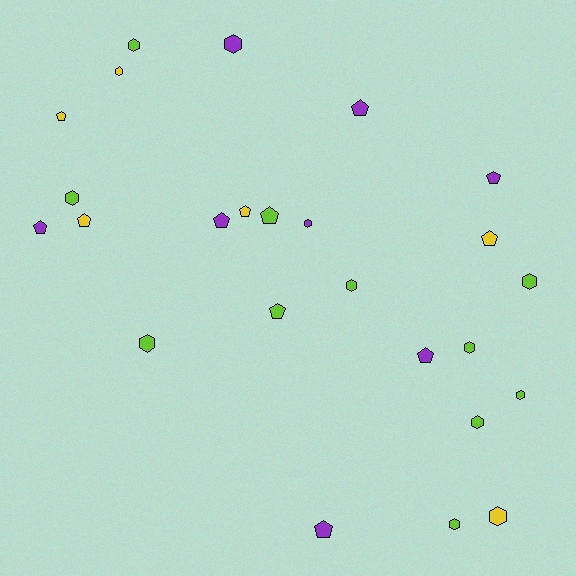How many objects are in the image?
There are 25 objects.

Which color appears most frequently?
Lime, with 11 objects.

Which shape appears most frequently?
Hexagon, with 13 objects.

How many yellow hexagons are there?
There are 2 yellow hexagons.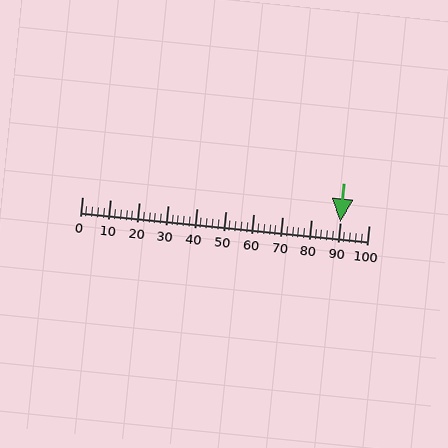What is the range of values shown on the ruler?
The ruler shows values from 0 to 100.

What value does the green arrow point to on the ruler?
The green arrow points to approximately 90.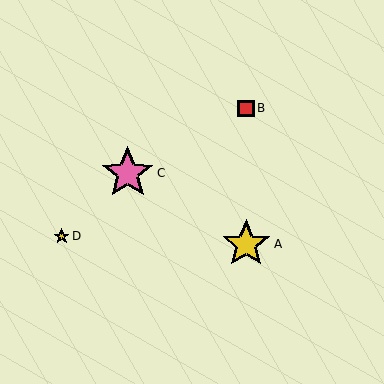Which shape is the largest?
The pink star (labeled C) is the largest.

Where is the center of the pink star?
The center of the pink star is at (128, 173).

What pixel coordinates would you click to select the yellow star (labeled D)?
Click at (62, 236) to select the yellow star D.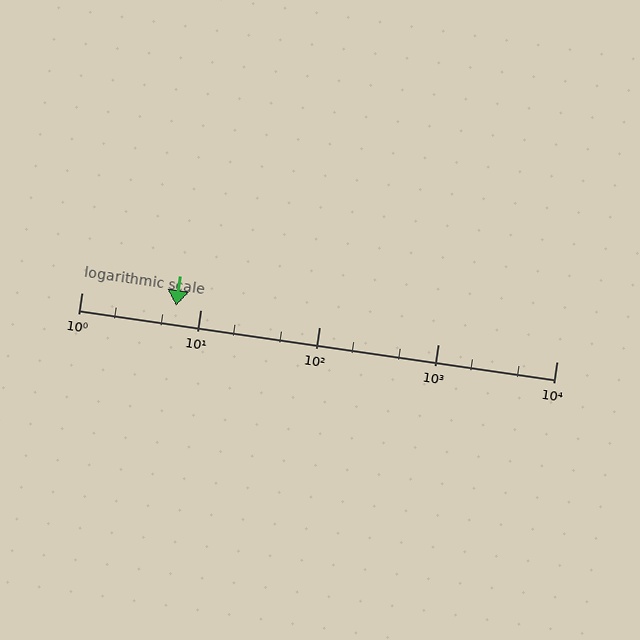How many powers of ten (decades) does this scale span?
The scale spans 4 decades, from 1 to 10000.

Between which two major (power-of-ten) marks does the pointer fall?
The pointer is between 1 and 10.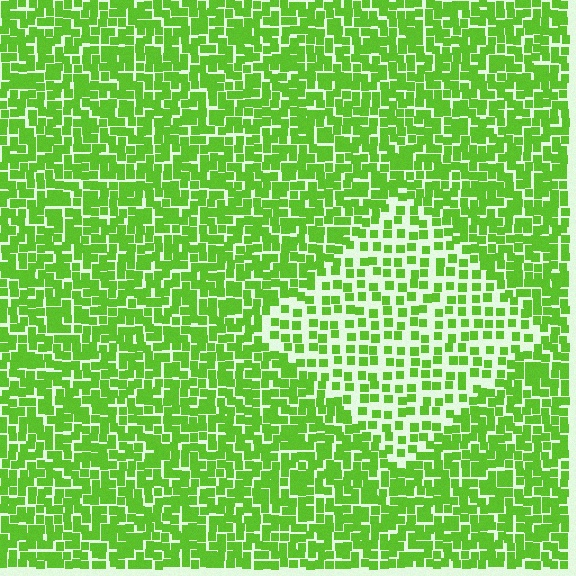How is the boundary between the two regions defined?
The boundary is defined by a change in element density (approximately 2.0x ratio). All elements are the same color, size, and shape.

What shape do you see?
I see a diamond.